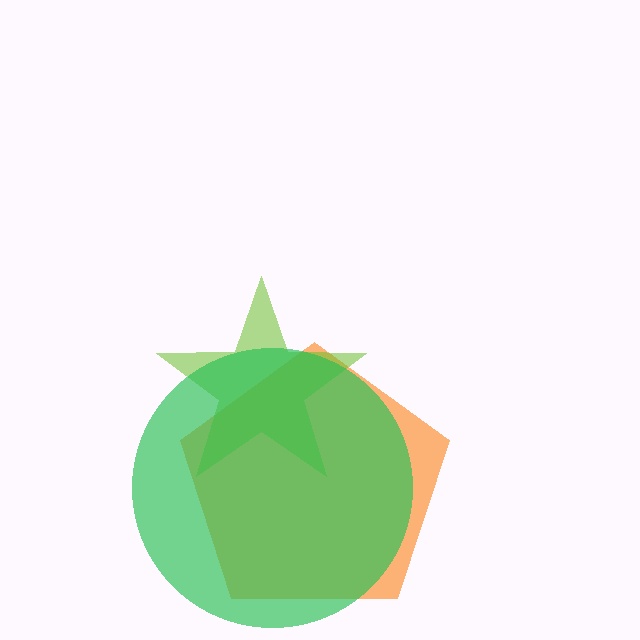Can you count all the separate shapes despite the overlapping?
Yes, there are 3 separate shapes.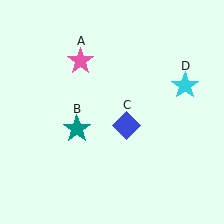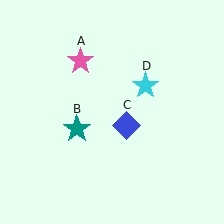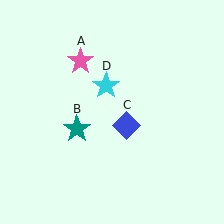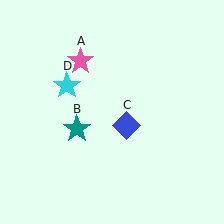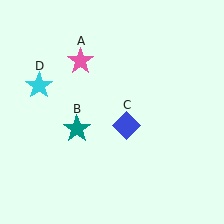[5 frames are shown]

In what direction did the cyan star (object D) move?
The cyan star (object D) moved left.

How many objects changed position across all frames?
1 object changed position: cyan star (object D).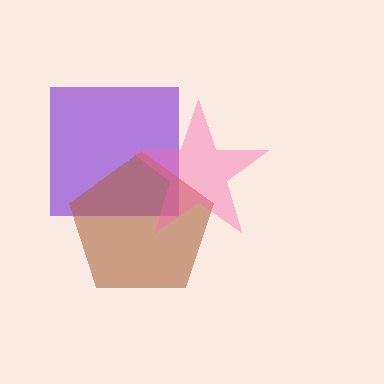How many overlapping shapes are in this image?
There are 3 overlapping shapes in the image.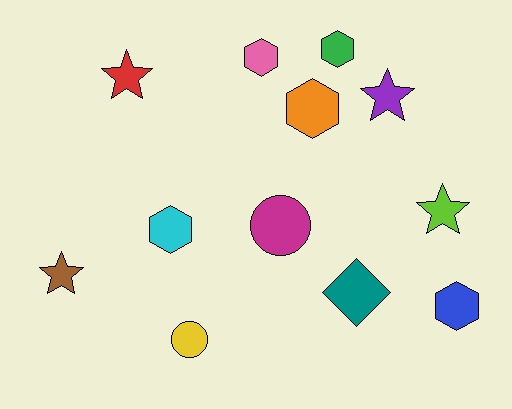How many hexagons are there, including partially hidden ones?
There are 5 hexagons.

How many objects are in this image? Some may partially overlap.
There are 12 objects.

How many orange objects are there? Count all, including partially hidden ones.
There is 1 orange object.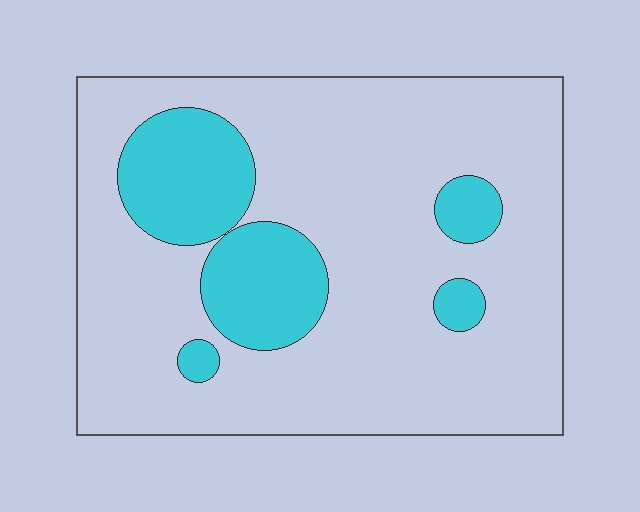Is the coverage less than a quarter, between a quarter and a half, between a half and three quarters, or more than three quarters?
Less than a quarter.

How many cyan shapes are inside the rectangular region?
5.